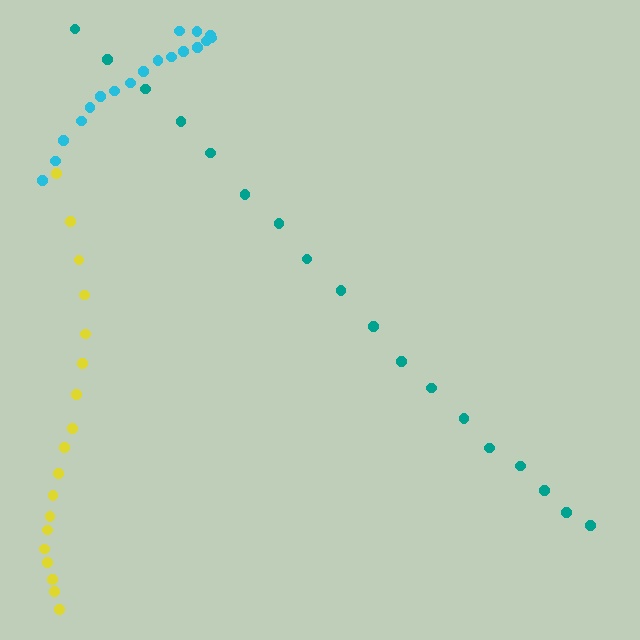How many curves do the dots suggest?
There are 3 distinct paths.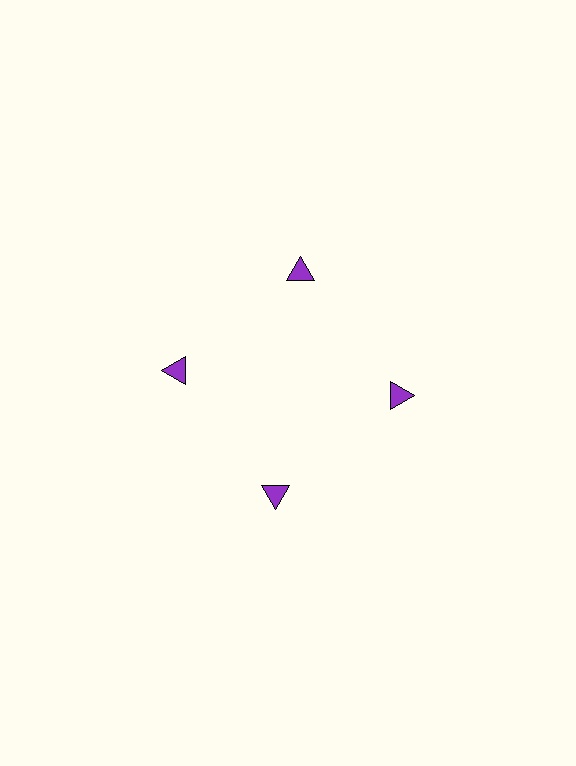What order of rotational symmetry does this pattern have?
This pattern has 4-fold rotational symmetry.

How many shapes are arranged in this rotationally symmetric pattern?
There are 4 shapes, arranged in 4 groups of 1.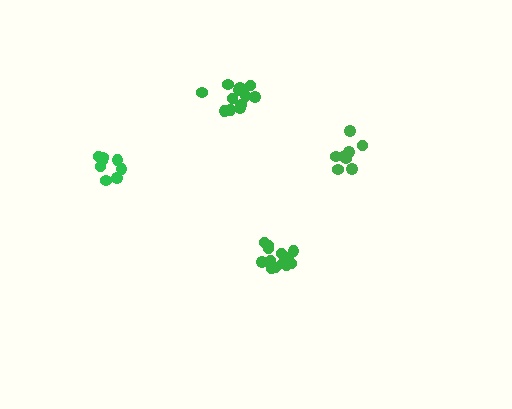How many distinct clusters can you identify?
There are 4 distinct clusters.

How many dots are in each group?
Group 1: 8 dots, Group 2: 8 dots, Group 3: 13 dots, Group 4: 13 dots (42 total).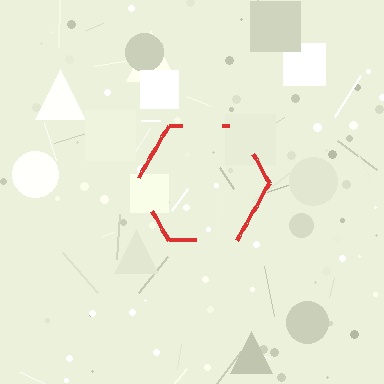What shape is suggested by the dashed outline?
The dashed outline suggests a hexagon.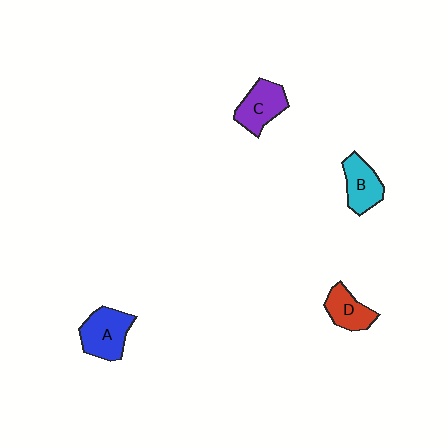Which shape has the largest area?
Shape A (blue).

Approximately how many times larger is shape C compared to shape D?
Approximately 1.2 times.